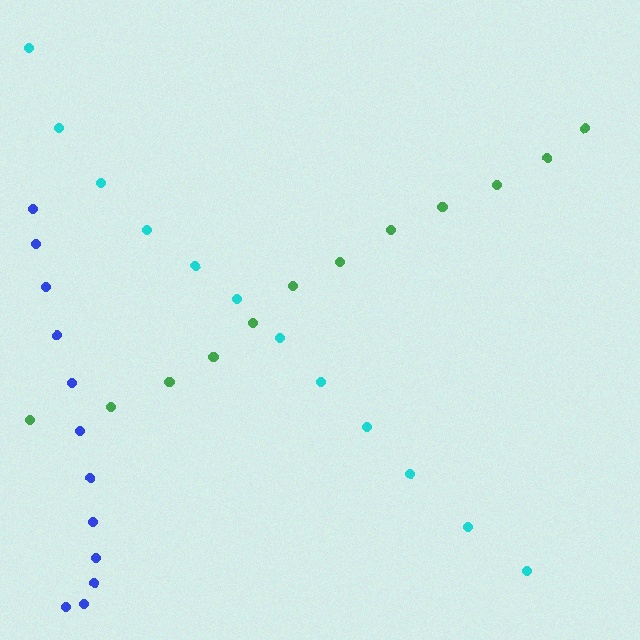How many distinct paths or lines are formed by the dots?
There are 3 distinct paths.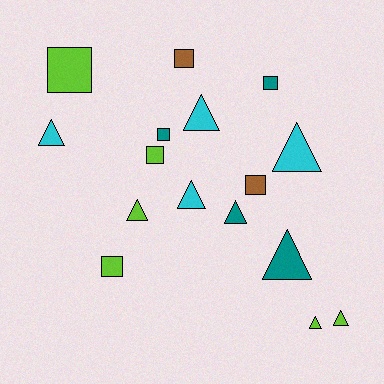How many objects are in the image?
There are 16 objects.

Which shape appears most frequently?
Triangle, with 9 objects.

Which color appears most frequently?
Lime, with 6 objects.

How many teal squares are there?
There are 2 teal squares.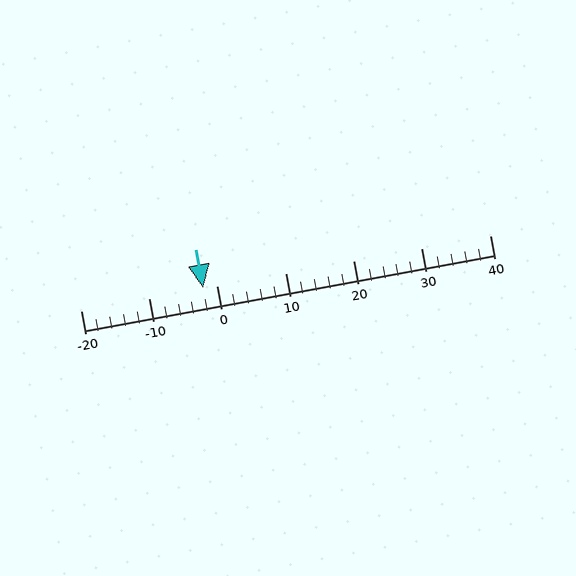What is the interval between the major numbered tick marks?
The major tick marks are spaced 10 units apart.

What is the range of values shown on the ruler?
The ruler shows values from -20 to 40.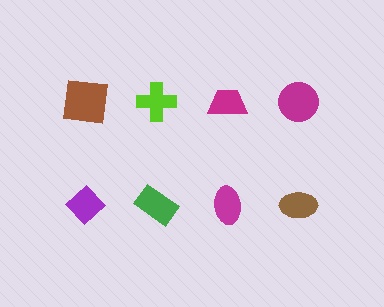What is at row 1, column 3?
A magenta trapezoid.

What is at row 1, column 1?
A brown square.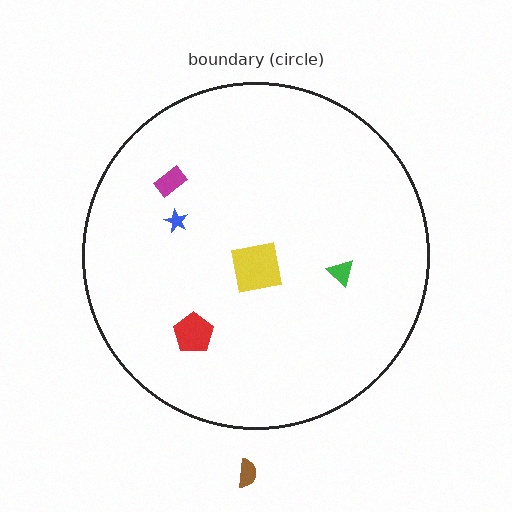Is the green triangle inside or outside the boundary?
Inside.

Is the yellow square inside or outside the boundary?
Inside.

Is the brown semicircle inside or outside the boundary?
Outside.